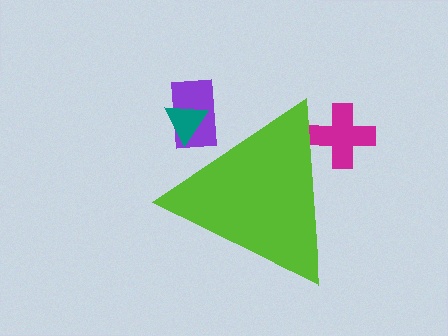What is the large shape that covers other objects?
A lime triangle.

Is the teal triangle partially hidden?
Yes, the teal triangle is partially hidden behind the lime triangle.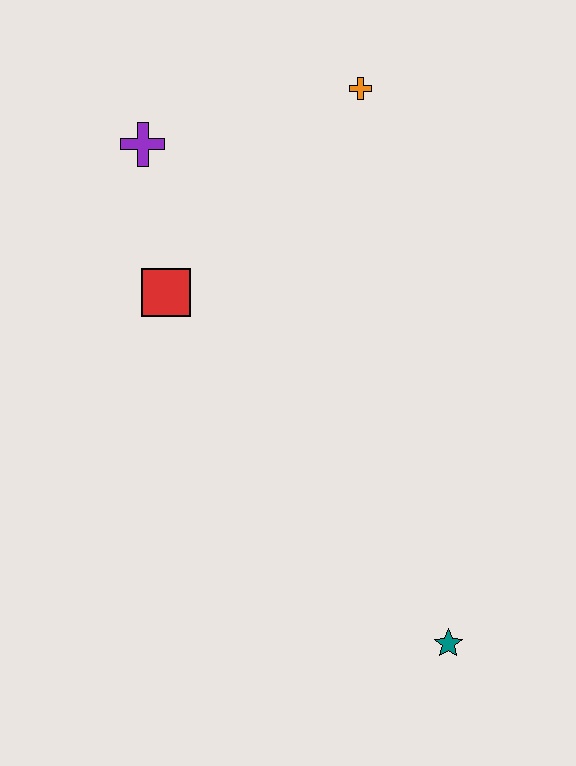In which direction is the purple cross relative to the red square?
The purple cross is above the red square.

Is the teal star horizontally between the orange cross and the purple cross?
No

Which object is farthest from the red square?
The teal star is farthest from the red square.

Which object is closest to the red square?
The purple cross is closest to the red square.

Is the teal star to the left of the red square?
No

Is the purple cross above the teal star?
Yes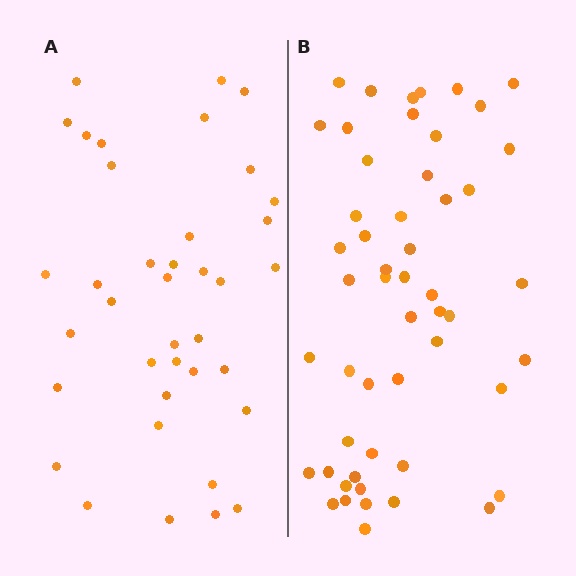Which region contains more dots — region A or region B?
Region B (the right region) has more dots.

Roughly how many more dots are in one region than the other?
Region B has approximately 15 more dots than region A.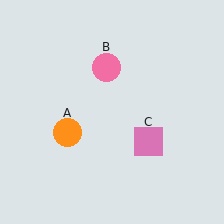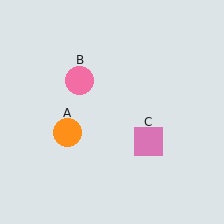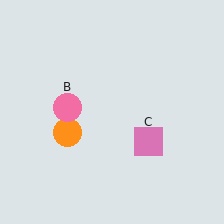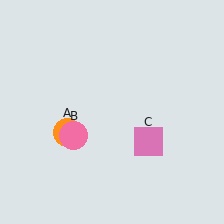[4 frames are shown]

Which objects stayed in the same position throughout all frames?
Orange circle (object A) and pink square (object C) remained stationary.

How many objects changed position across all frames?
1 object changed position: pink circle (object B).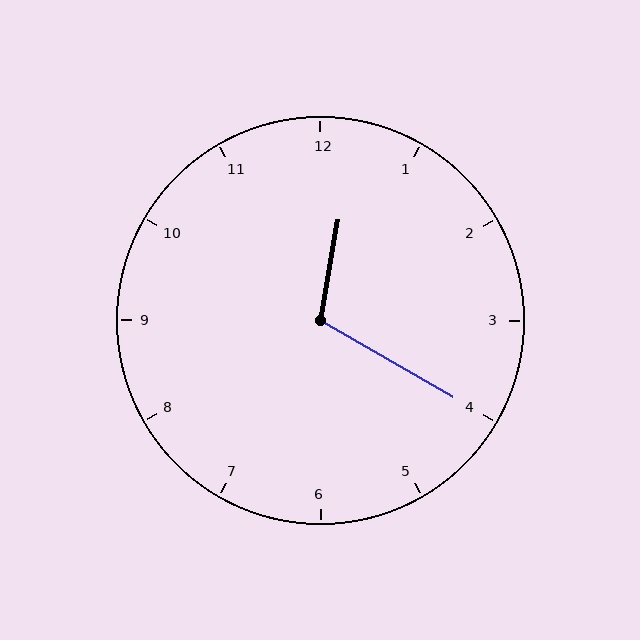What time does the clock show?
12:20.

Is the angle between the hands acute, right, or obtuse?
It is obtuse.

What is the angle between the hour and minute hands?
Approximately 110 degrees.